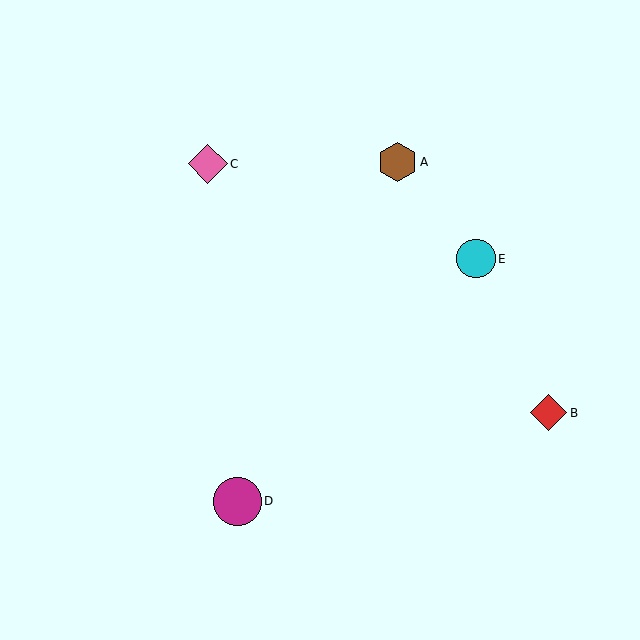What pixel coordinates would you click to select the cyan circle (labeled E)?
Click at (476, 259) to select the cyan circle E.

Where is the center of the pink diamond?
The center of the pink diamond is at (208, 164).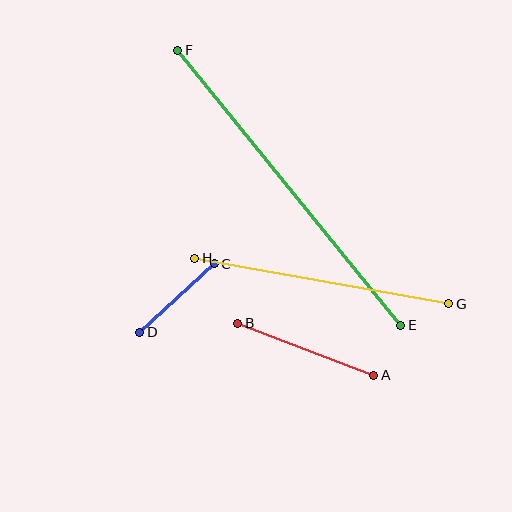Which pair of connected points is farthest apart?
Points E and F are farthest apart.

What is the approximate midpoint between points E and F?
The midpoint is at approximately (289, 188) pixels.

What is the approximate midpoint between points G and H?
The midpoint is at approximately (322, 281) pixels.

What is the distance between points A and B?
The distance is approximately 146 pixels.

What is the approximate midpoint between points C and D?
The midpoint is at approximately (177, 298) pixels.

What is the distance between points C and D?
The distance is approximately 101 pixels.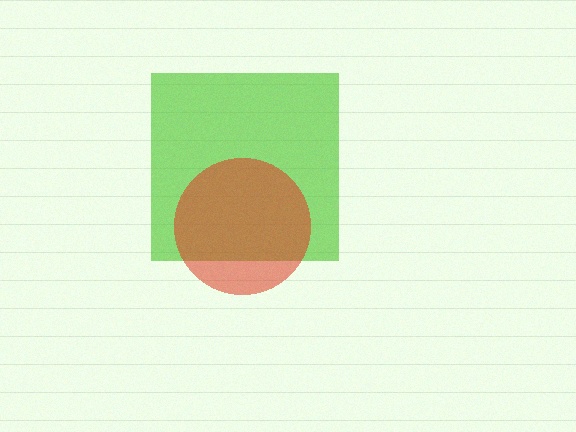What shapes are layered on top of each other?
The layered shapes are: a lime square, a red circle.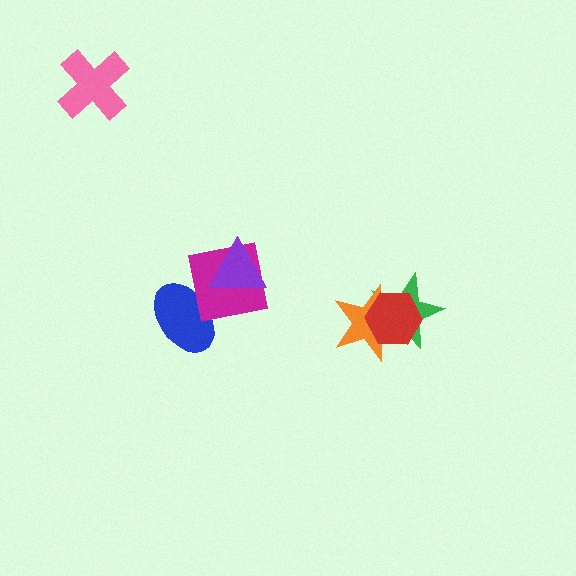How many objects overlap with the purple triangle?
1 object overlaps with the purple triangle.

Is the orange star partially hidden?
Yes, it is partially covered by another shape.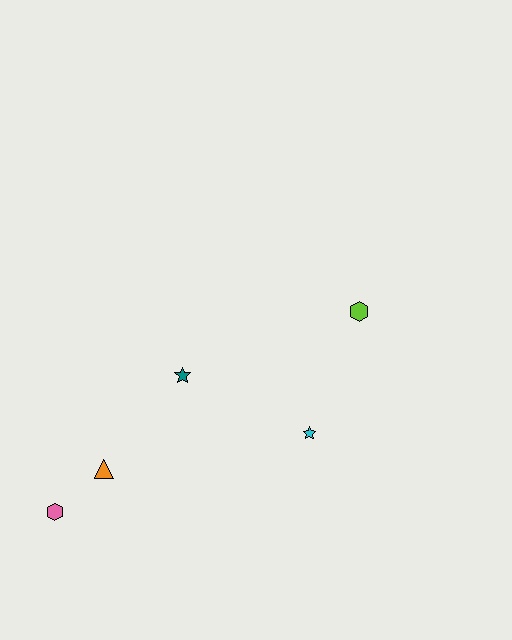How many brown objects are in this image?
There are no brown objects.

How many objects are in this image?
There are 5 objects.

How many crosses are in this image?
There are no crosses.